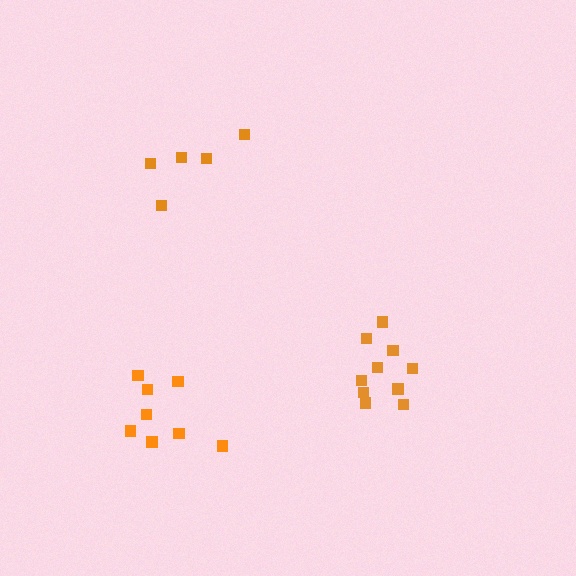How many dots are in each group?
Group 1: 10 dots, Group 2: 5 dots, Group 3: 8 dots (23 total).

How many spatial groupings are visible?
There are 3 spatial groupings.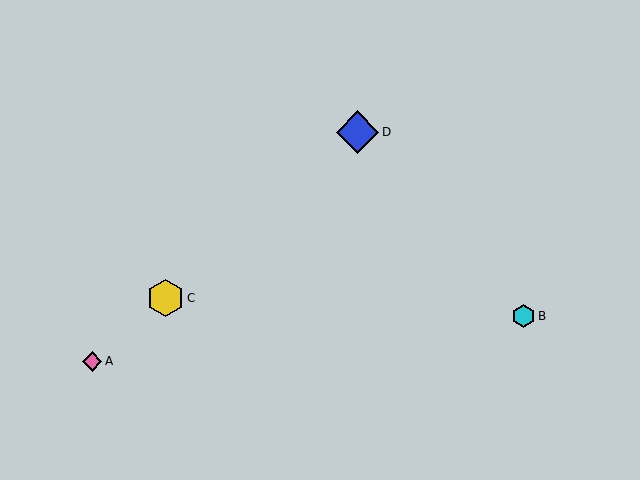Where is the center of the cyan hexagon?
The center of the cyan hexagon is at (523, 316).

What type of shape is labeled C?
Shape C is a yellow hexagon.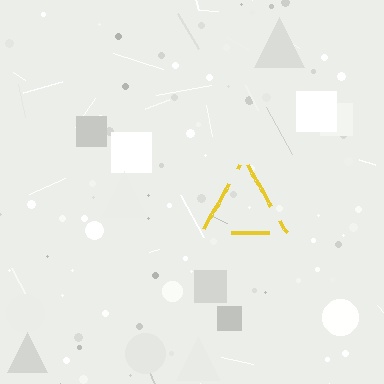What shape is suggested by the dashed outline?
The dashed outline suggests a triangle.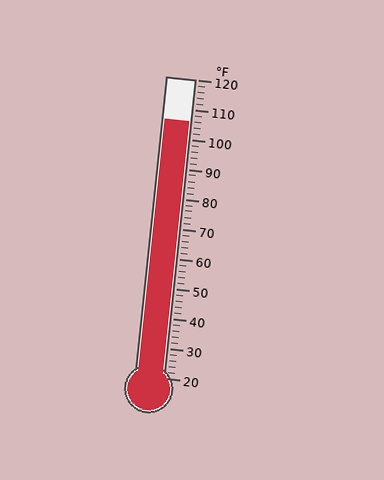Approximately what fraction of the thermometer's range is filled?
The thermometer is filled to approximately 85% of its range.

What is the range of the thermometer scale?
The thermometer scale ranges from 20°F to 120°F.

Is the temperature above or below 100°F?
The temperature is above 100°F.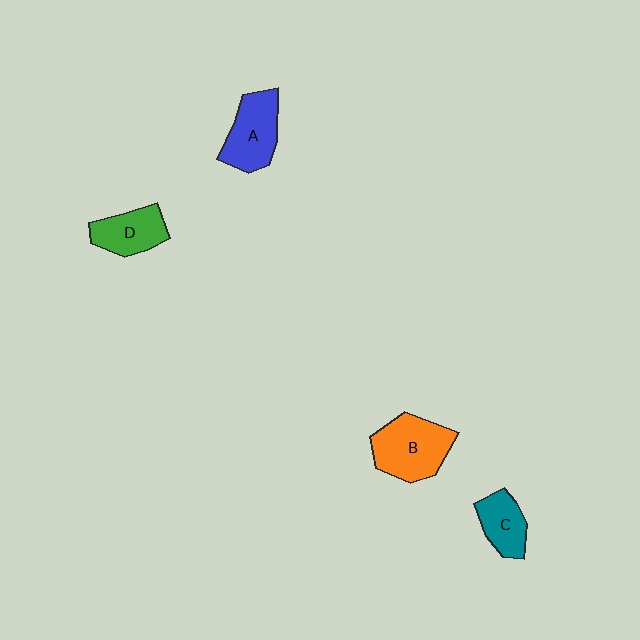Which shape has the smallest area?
Shape C (teal).